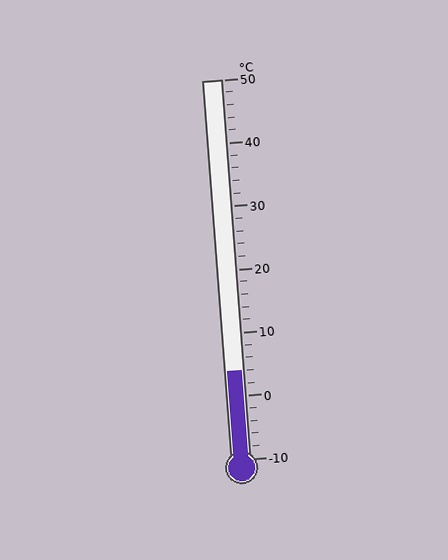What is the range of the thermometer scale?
The thermometer scale ranges from -10°C to 50°C.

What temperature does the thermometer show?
The thermometer shows approximately 4°C.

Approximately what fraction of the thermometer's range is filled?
The thermometer is filled to approximately 25% of its range.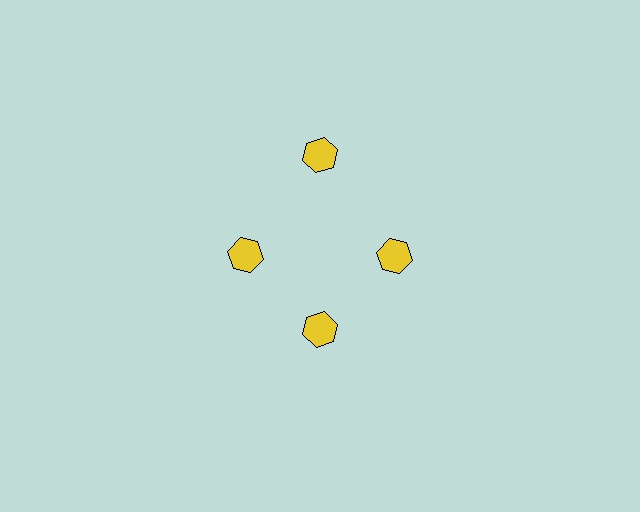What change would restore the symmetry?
The symmetry would be restored by moving it inward, back onto the ring so that all 4 hexagons sit at equal angles and equal distance from the center.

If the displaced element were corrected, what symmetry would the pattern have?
It would have 4-fold rotational symmetry — the pattern would map onto itself every 90 degrees.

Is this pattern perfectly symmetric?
No. The 4 yellow hexagons are arranged in a ring, but one element near the 12 o'clock position is pushed outward from the center, breaking the 4-fold rotational symmetry.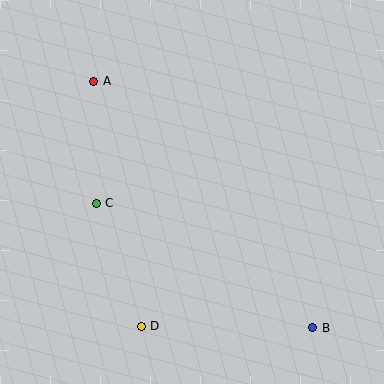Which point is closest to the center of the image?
Point C at (96, 203) is closest to the center.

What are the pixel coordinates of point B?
Point B is at (313, 328).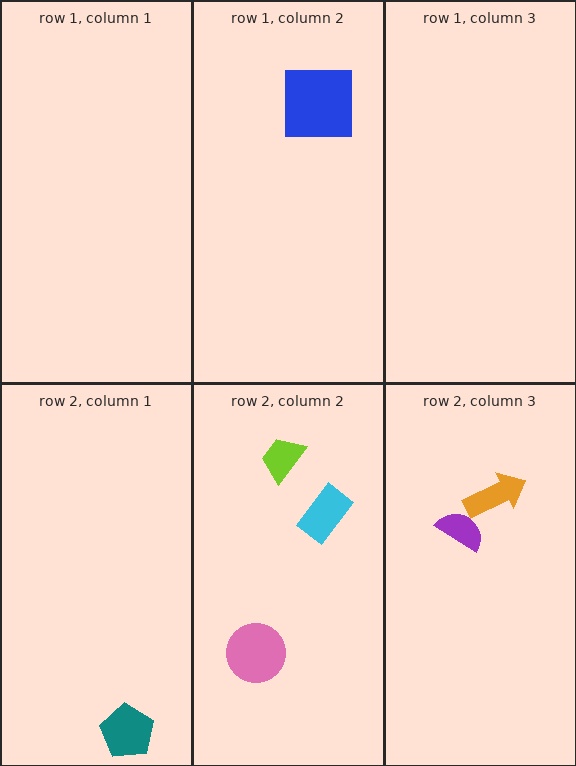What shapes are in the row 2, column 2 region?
The lime trapezoid, the cyan rectangle, the pink circle.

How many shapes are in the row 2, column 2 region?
3.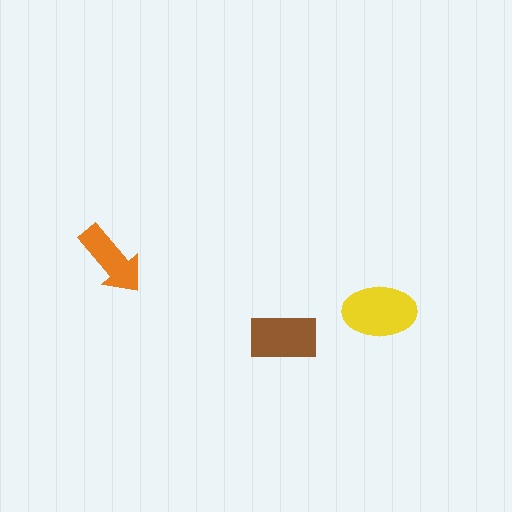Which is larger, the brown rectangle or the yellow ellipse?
The yellow ellipse.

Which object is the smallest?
The orange arrow.